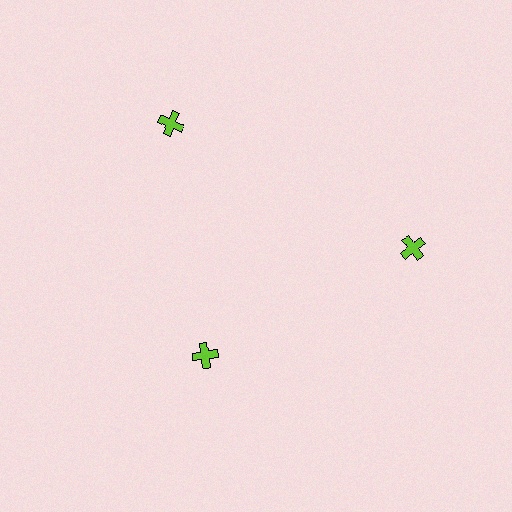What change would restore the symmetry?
The symmetry would be restored by moving it outward, back onto the ring so that all 3 crosses sit at equal angles and equal distance from the center.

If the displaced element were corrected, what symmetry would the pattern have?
It would have 3-fold rotational symmetry — the pattern would map onto itself every 120 degrees.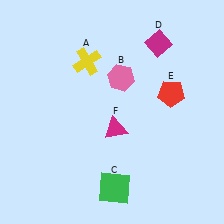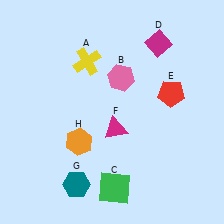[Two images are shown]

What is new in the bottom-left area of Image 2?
An orange hexagon (H) was added in the bottom-left area of Image 2.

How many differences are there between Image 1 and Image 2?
There are 2 differences between the two images.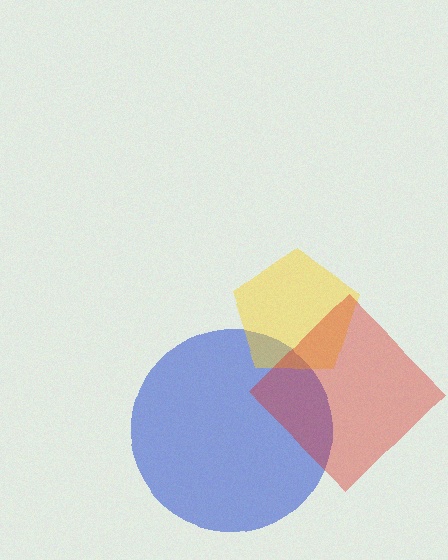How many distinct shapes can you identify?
There are 3 distinct shapes: a blue circle, a yellow pentagon, a red diamond.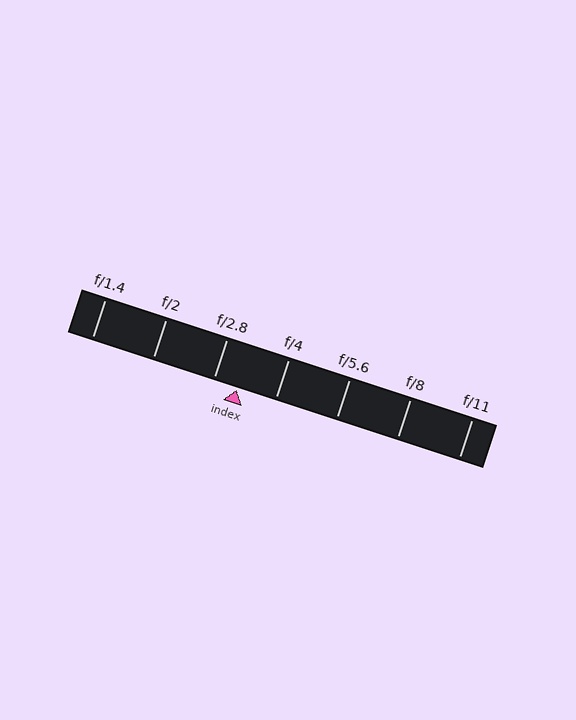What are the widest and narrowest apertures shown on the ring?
The widest aperture shown is f/1.4 and the narrowest is f/11.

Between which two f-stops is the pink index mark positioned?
The index mark is between f/2.8 and f/4.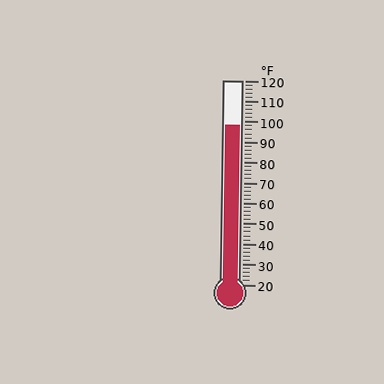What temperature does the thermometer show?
The thermometer shows approximately 98°F.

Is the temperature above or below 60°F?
The temperature is above 60°F.